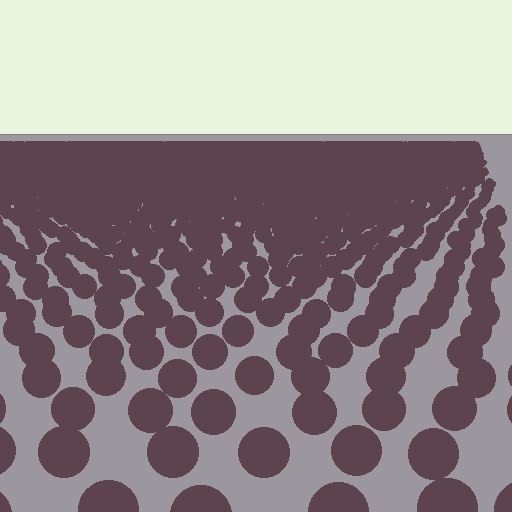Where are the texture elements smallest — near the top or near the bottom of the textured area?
Near the top.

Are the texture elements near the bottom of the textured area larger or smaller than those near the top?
Larger. Near the bottom, elements are closer to the viewer and appear at a bigger on-screen size.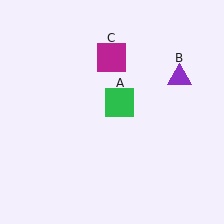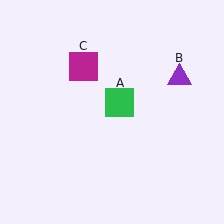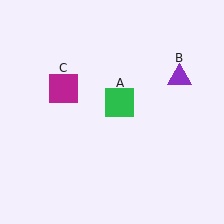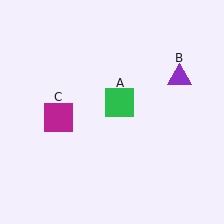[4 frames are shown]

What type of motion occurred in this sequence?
The magenta square (object C) rotated counterclockwise around the center of the scene.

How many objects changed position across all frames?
1 object changed position: magenta square (object C).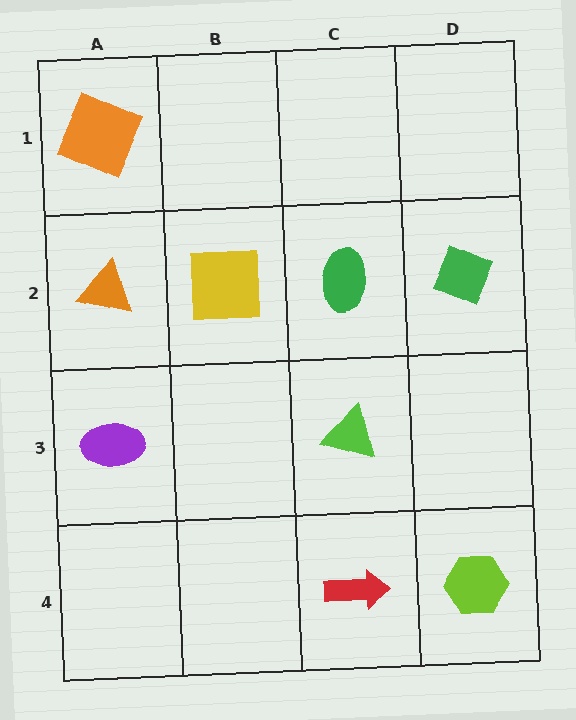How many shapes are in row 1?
1 shape.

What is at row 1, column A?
An orange square.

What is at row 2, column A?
An orange triangle.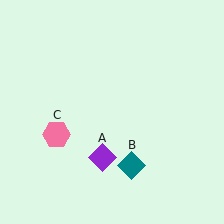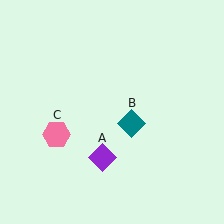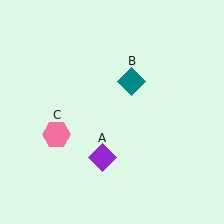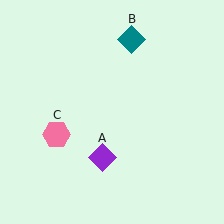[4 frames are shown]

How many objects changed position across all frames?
1 object changed position: teal diamond (object B).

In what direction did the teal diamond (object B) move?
The teal diamond (object B) moved up.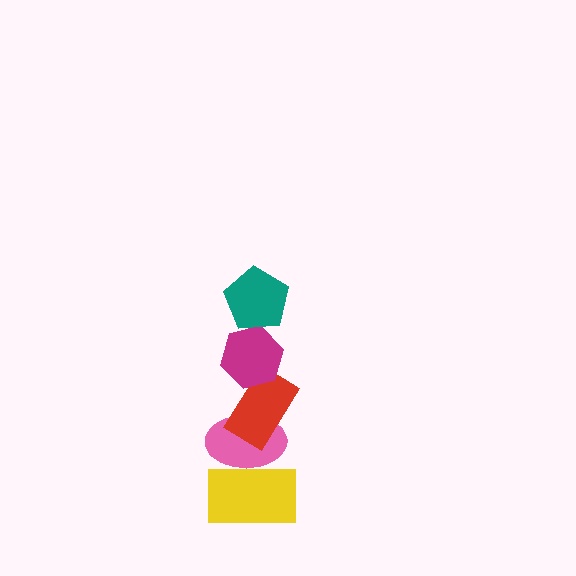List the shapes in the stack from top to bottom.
From top to bottom: the teal pentagon, the magenta hexagon, the red rectangle, the pink ellipse, the yellow rectangle.